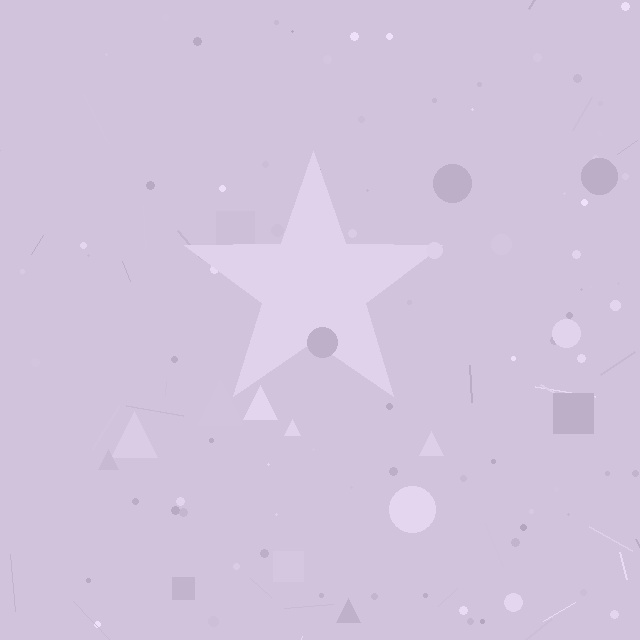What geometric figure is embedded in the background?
A star is embedded in the background.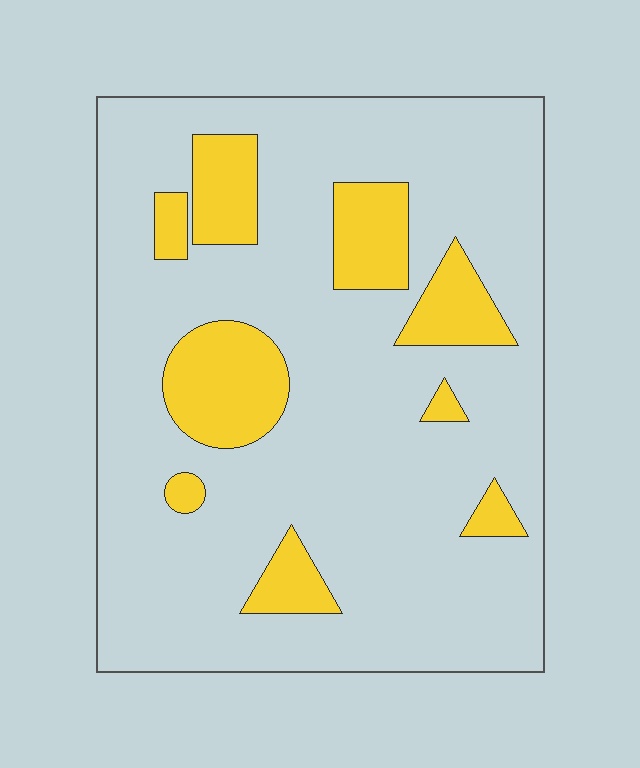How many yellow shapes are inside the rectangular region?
9.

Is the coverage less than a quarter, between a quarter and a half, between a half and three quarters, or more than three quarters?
Less than a quarter.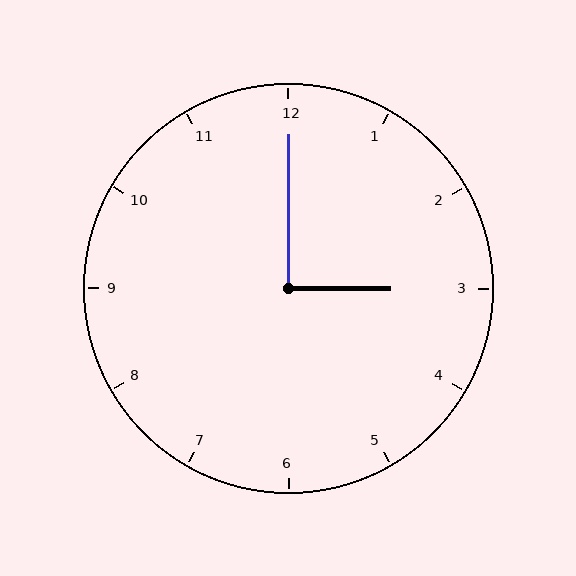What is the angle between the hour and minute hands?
Approximately 90 degrees.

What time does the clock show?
3:00.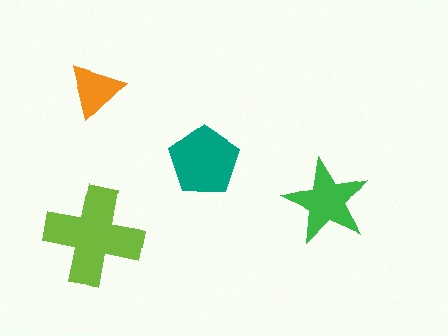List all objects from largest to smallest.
The lime cross, the teal pentagon, the green star, the orange triangle.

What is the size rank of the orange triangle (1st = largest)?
4th.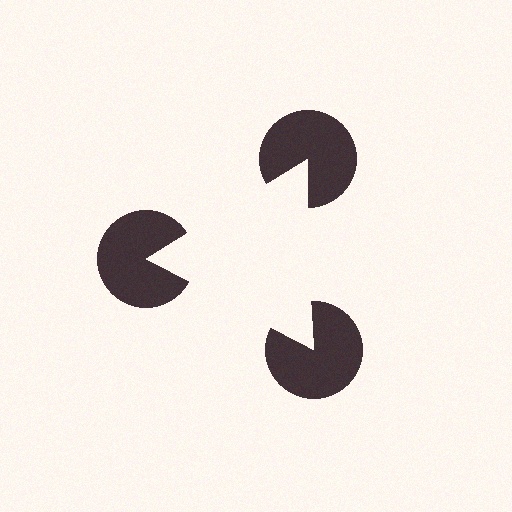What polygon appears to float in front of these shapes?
An illusory triangle — its edges are inferred from the aligned wedge cuts in the pac-man discs, not physically drawn.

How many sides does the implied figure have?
3 sides.